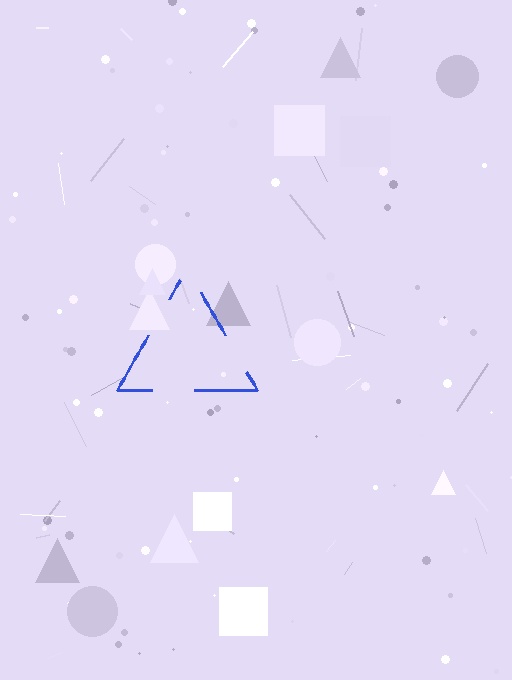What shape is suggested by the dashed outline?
The dashed outline suggests a triangle.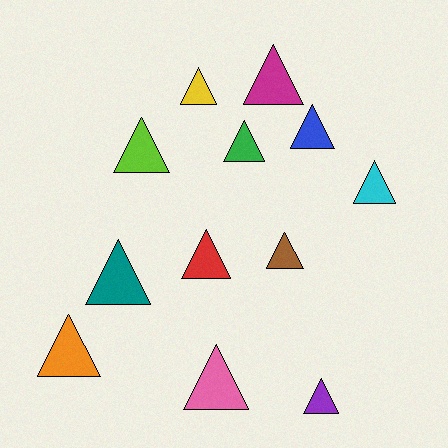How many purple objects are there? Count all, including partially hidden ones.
There is 1 purple object.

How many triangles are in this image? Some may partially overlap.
There are 12 triangles.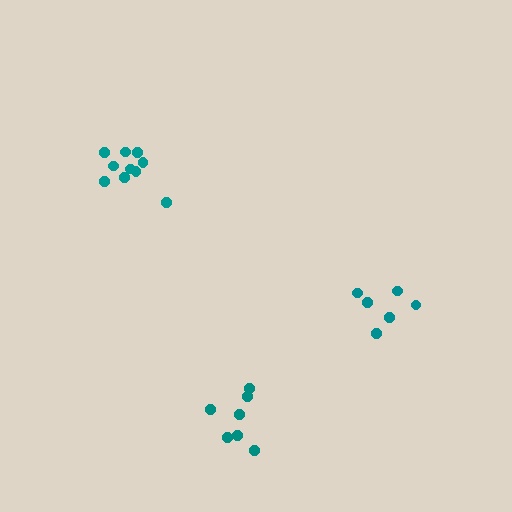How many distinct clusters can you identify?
There are 3 distinct clusters.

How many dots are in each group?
Group 1: 10 dots, Group 2: 7 dots, Group 3: 6 dots (23 total).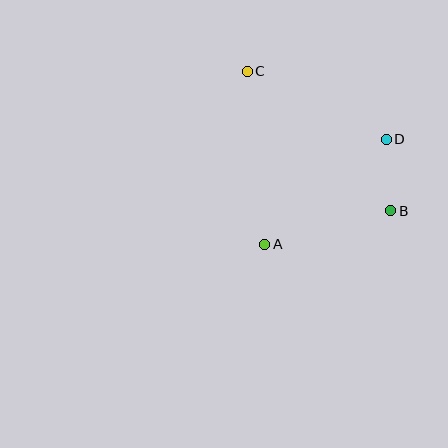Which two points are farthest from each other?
Points B and C are farthest from each other.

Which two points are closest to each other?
Points B and D are closest to each other.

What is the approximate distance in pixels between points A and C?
The distance between A and C is approximately 174 pixels.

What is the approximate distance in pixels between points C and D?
The distance between C and D is approximately 155 pixels.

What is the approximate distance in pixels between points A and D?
The distance between A and D is approximately 161 pixels.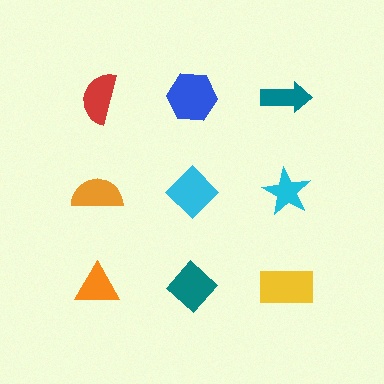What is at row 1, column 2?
A blue hexagon.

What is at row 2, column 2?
A cyan diamond.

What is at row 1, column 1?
A red semicircle.